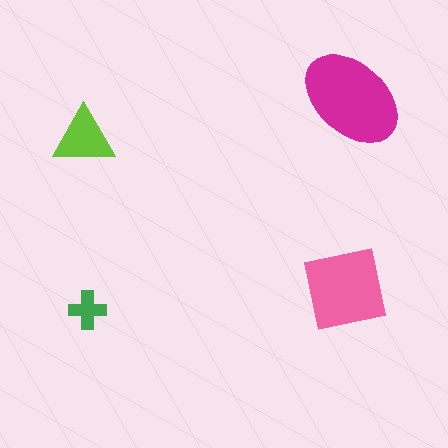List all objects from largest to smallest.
The magenta ellipse, the pink square, the lime triangle, the green cross.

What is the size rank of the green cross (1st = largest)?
4th.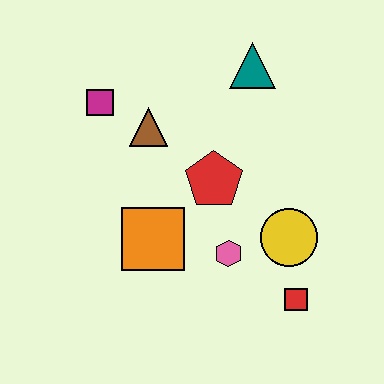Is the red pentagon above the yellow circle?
Yes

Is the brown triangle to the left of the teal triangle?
Yes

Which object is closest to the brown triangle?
The magenta square is closest to the brown triangle.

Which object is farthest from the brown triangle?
The red square is farthest from the brown triangle.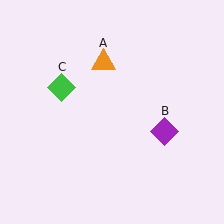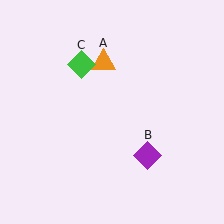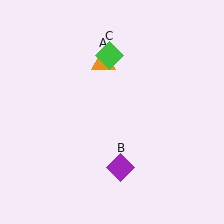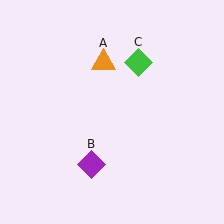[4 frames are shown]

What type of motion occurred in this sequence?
The purple diamond (object B), green diamond (object C) rotated clockwise around the center of the scene.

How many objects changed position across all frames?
2 objects changed position: purple diamond (object B), green diamond (object C).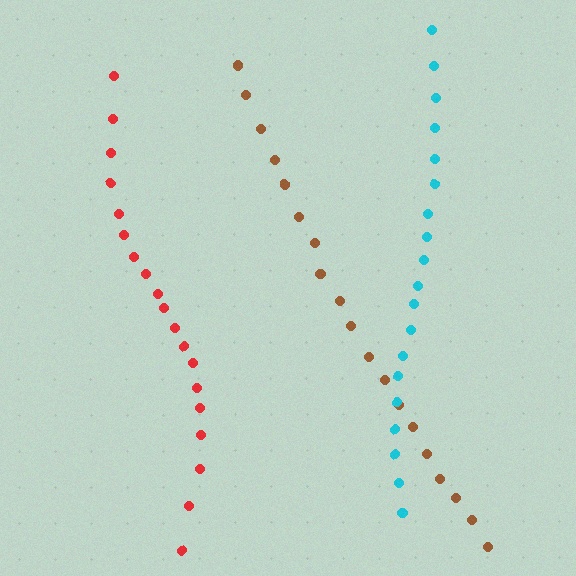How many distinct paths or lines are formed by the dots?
There are 3 distinct paths.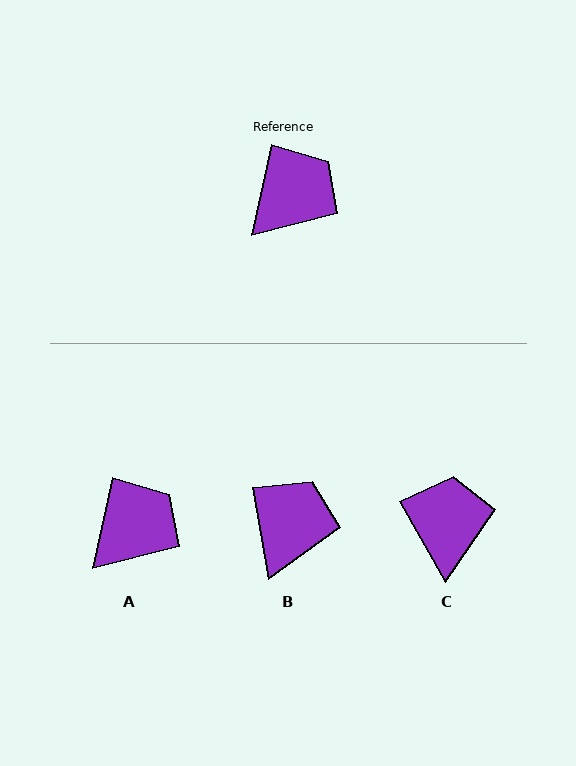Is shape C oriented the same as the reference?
No, it is off by about 42 degrees.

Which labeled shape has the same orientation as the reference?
A.